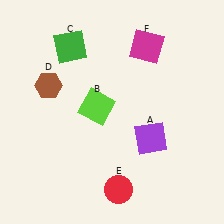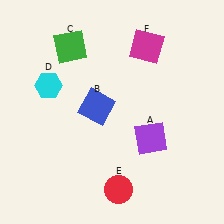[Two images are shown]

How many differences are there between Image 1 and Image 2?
There are 2 differences between the two images.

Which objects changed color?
B changed from lime to blue. D changed from brown to cyan.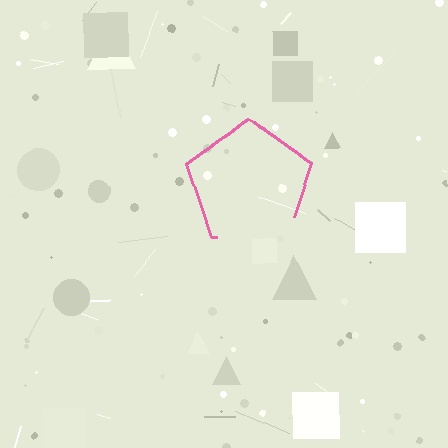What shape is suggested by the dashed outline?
The dashed outline suggests a pentagon.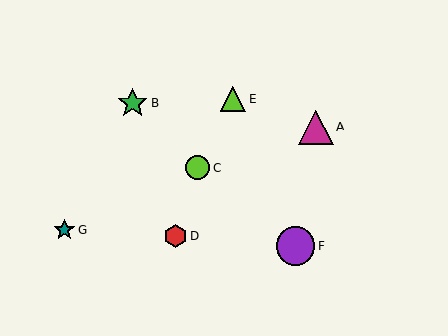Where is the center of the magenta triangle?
The center of the magenta triangle is at (316, 127).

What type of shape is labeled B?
Shape B is a green star.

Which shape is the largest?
The purple circle (labeled F) is the largest.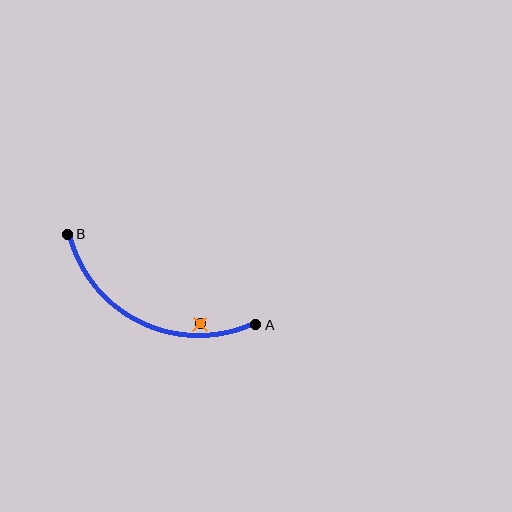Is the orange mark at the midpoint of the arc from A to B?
No — the orange mark does not lie on the arc at all. It sits slightly inside the curve.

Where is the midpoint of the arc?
The arc midpoint is the point on the curve farthest from the straight line joining A and B. It sits below that line.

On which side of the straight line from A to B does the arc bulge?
The arc bulges below the straight line connecting A and B.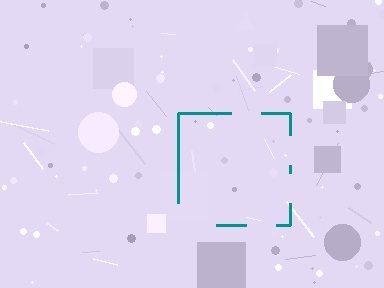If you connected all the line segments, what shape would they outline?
They would outline a square.